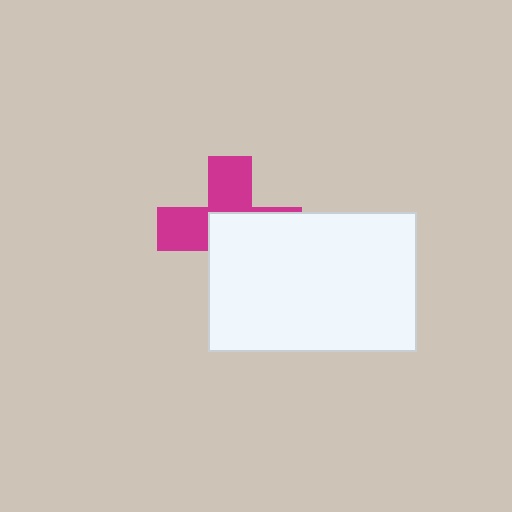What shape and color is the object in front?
The object in front is a white rectangle.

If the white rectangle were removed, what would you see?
You would see the complete magenta cross.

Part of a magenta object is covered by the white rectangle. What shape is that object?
It is a cross.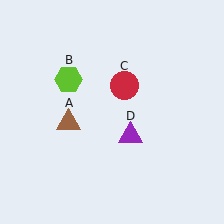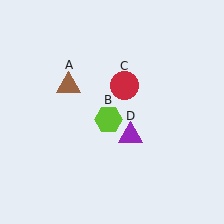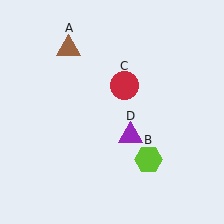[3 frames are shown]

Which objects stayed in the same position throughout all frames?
Red circle (object C) and purple triangle (object D) remained stationary.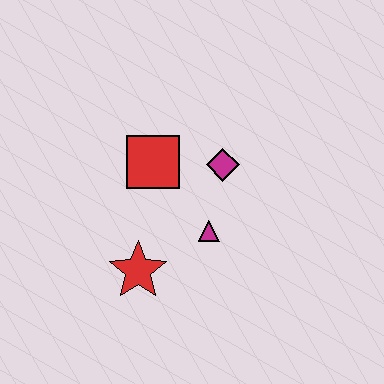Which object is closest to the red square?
The magenta diamond is closest to the red square.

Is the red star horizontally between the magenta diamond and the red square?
No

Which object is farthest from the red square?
The red star is farthest from the red square.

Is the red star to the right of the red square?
No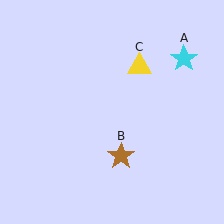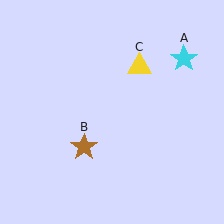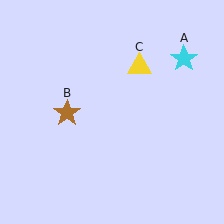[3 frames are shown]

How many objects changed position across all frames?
1 object changed position: brown star (object B).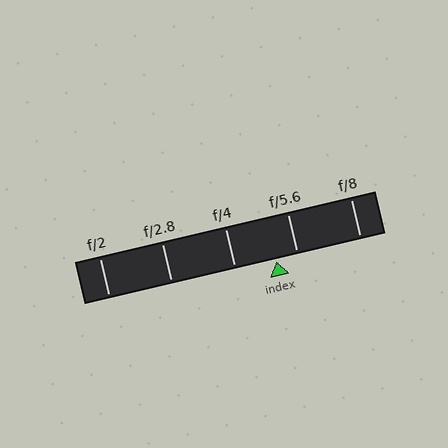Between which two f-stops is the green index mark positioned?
The index mark is between f/4 and f/5.6.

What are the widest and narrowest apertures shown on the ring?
The widest aperture shown is f/2 and the narrowest is f/8.